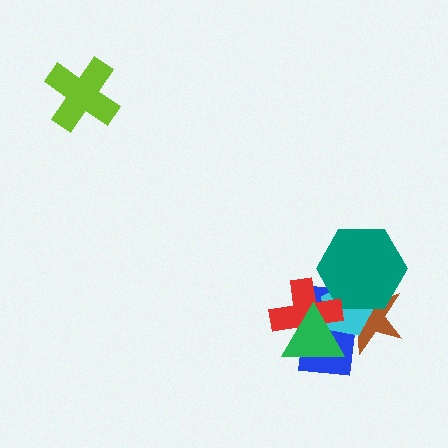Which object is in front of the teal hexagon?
The red cross is in front of the teal hexagon.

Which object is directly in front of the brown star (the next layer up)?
The cyan pentagon is directly in front of the brown star.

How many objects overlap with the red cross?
5 objects overlap with the red cross.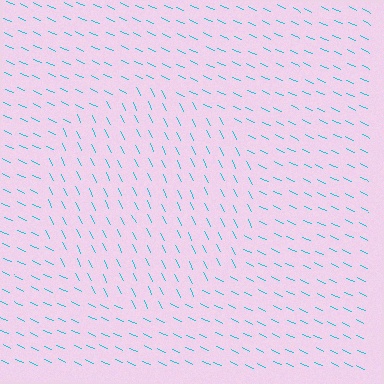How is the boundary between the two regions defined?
The boundary is defined purely by a change in line orientation (approximately 39 degrees difference). All lines are the same color and thickness.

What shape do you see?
I see a circle.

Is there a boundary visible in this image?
Yes, there is a texture boundary formed by a change in line orientation.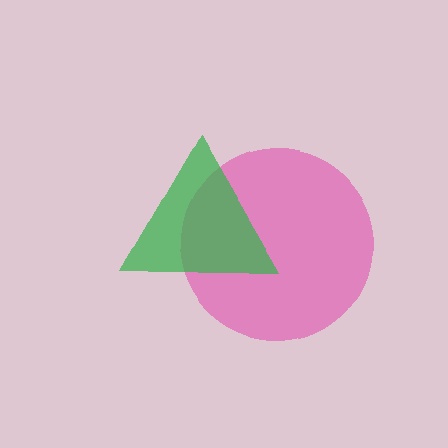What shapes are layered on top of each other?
The layered shapes are: a pink circle, a green triangle.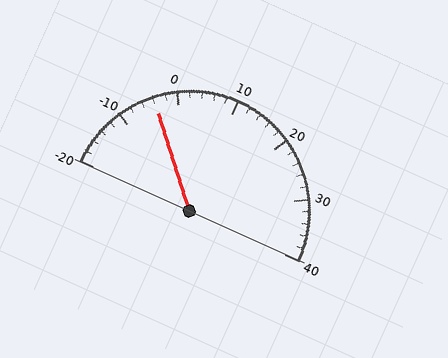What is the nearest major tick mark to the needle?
The nearest major tick mark is 0.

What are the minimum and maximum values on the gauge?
The gauge ranges from -20 to 40.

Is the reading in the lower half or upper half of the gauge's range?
The reading is in the lower half of the range (-20 to 40).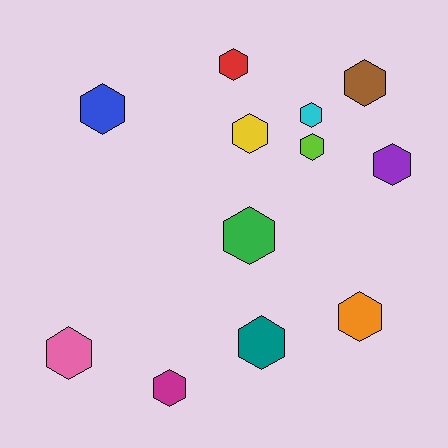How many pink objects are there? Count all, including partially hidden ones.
There is 1 pink object.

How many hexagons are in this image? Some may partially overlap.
There are 12 hexagons.